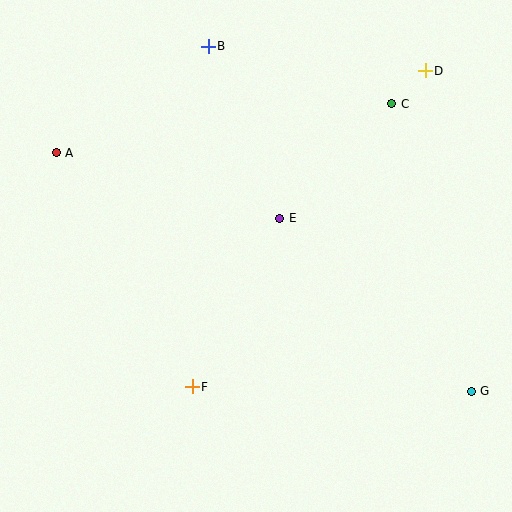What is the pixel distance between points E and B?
The distance between E and B is 186 pixels.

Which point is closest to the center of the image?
Point E at (280, 218) is closest to the center.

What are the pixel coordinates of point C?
Point C is at (392, 104).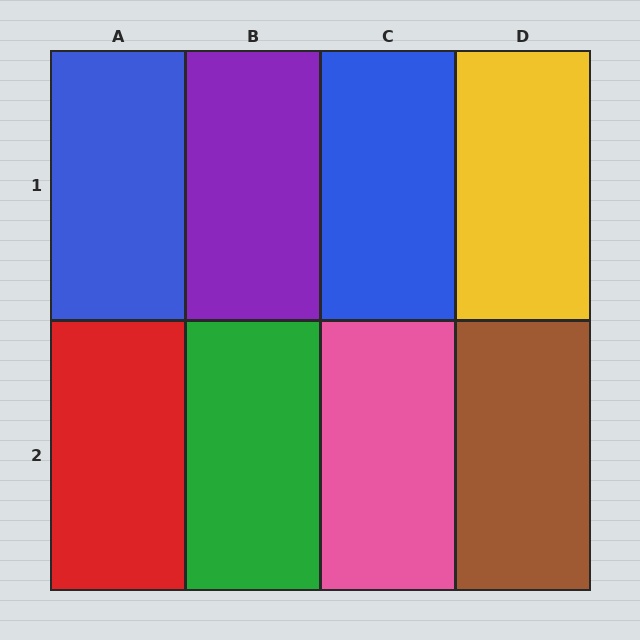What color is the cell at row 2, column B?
Green.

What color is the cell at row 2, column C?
Pink.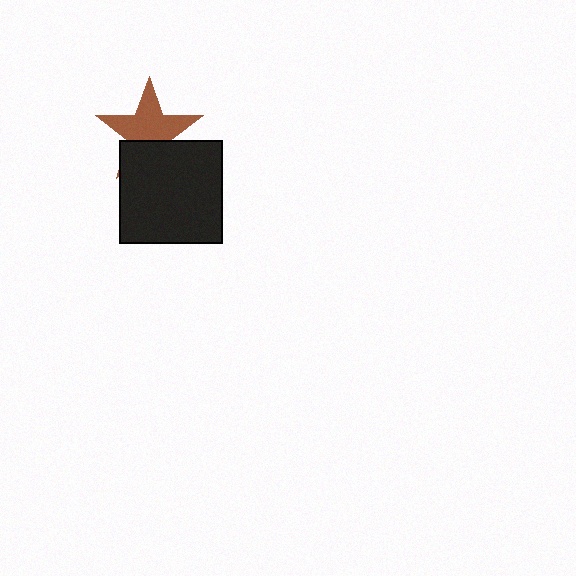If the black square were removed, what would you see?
You would see the complete brown star.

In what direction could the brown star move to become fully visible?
The brown star could move up. That would shift it out from behind the black square entirely.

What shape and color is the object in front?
The object in front is a black square.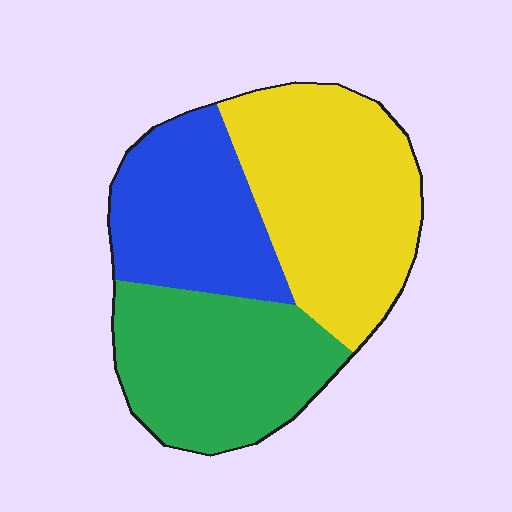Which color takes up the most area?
Yellow, at roughly 40%.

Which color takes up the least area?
Blue, at roughly 25%.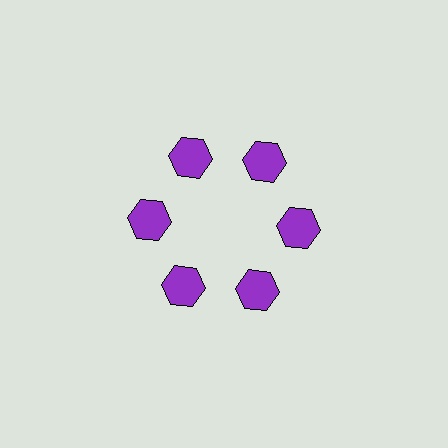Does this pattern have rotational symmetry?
Yes, this pattern has 6-fold rotational symmetry. It looks the same after rotating 60 degrees around the center.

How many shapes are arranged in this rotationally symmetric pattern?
There are 6 shapes, arranged in 6 groups of 1.